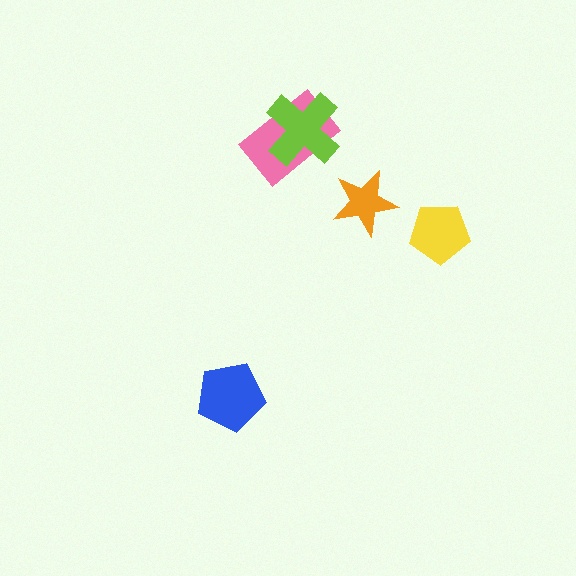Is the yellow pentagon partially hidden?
No, no other shape covers it.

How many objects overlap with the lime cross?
1 object overlaps with the lime cross.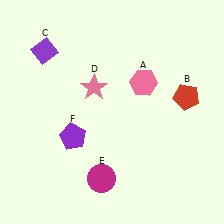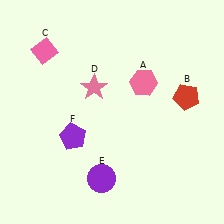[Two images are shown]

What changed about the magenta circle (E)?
In Image 1, E is magenta. In Image 2, it changed to purple.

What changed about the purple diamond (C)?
In Image 1, C is purple. In Image 2, it changed to pink.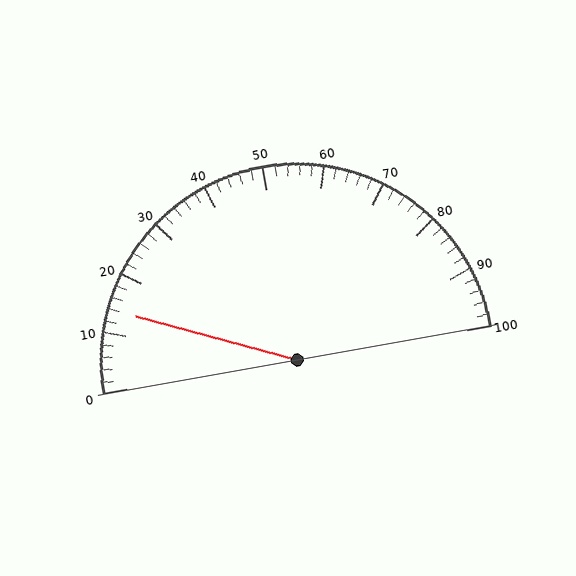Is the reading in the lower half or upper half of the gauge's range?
The reading is in the lower half of the range (0 to 100).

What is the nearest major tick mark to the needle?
The nearest major tick mark is 10.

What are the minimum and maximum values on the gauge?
The gauge ranges from 0 to 100.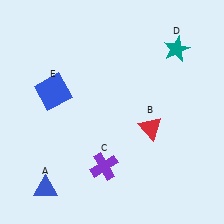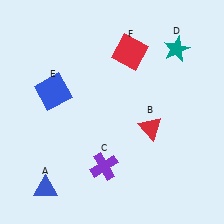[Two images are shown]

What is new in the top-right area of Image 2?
A red square (F) was added in the top-right area of Image 2.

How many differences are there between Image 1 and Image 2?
There is 1 difference between the two images.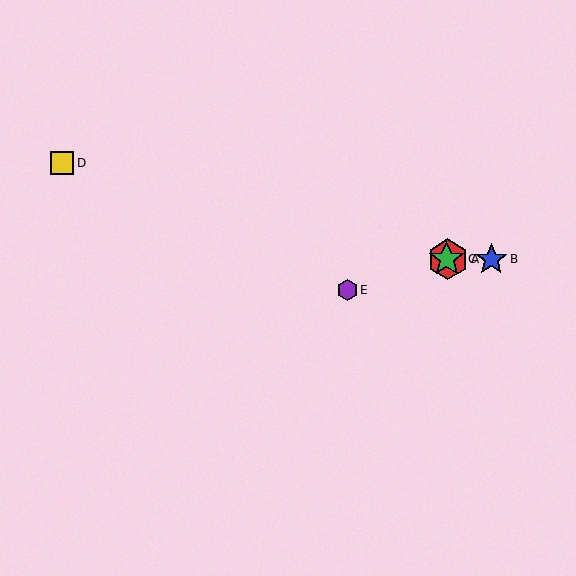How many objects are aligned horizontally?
3 objects (A, B, C) are aligned horizontally.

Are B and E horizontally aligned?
No, B is at y≈259 and E is at y≈290.